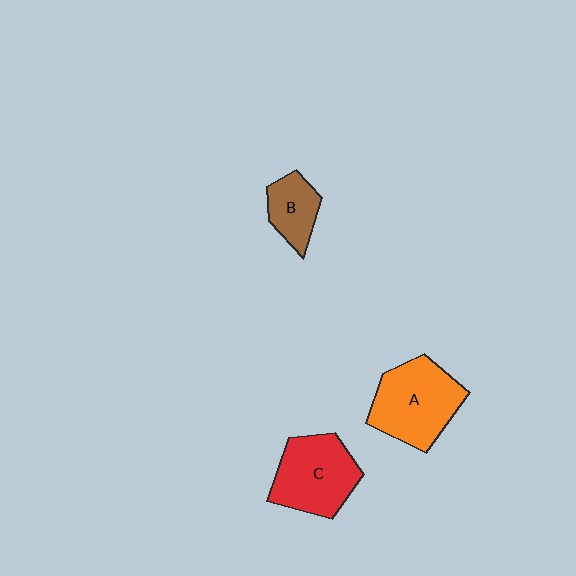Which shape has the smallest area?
Shape B (brown).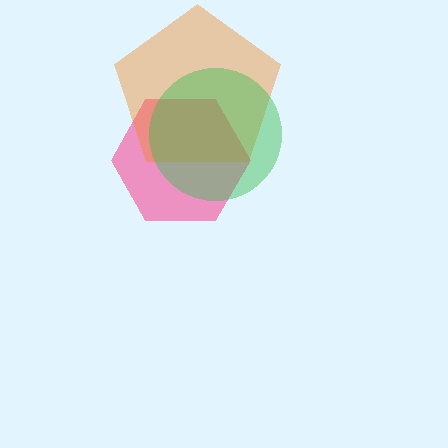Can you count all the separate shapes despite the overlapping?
Yes, there are 3 separate shapes.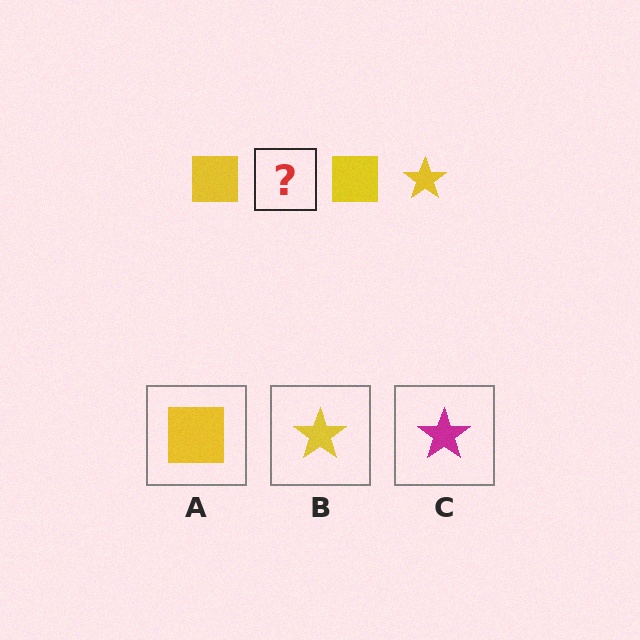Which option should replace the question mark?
Option B.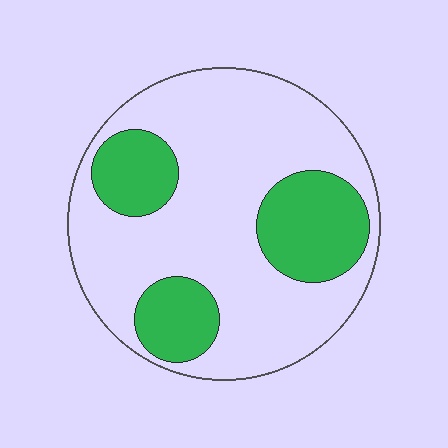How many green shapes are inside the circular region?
3.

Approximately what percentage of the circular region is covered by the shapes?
Approximately 30%.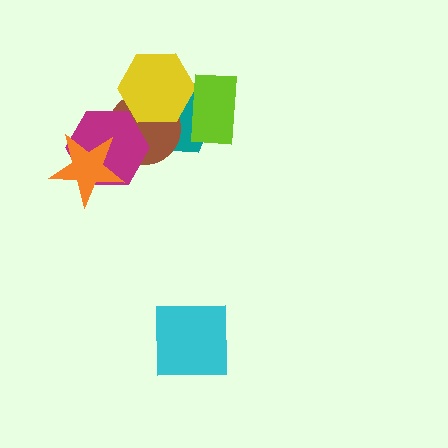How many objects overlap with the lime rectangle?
2 objects overlap with the lime rectangle.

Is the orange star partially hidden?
No, no other shape covers it.